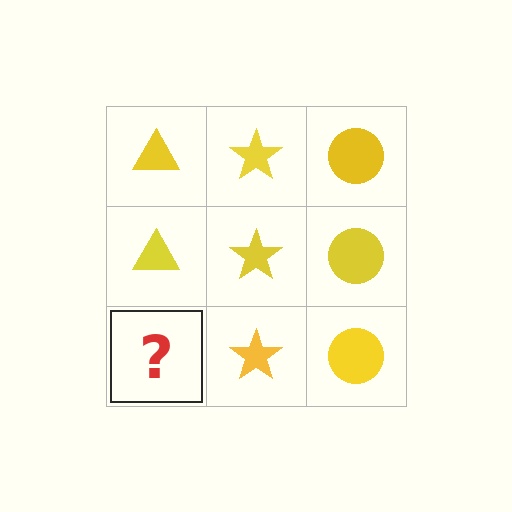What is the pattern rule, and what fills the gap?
The rule is that each column has a consistent shape. The gap should be filled with a yellow triangle.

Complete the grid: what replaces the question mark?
The question mark should be replaced with a yellow triangle.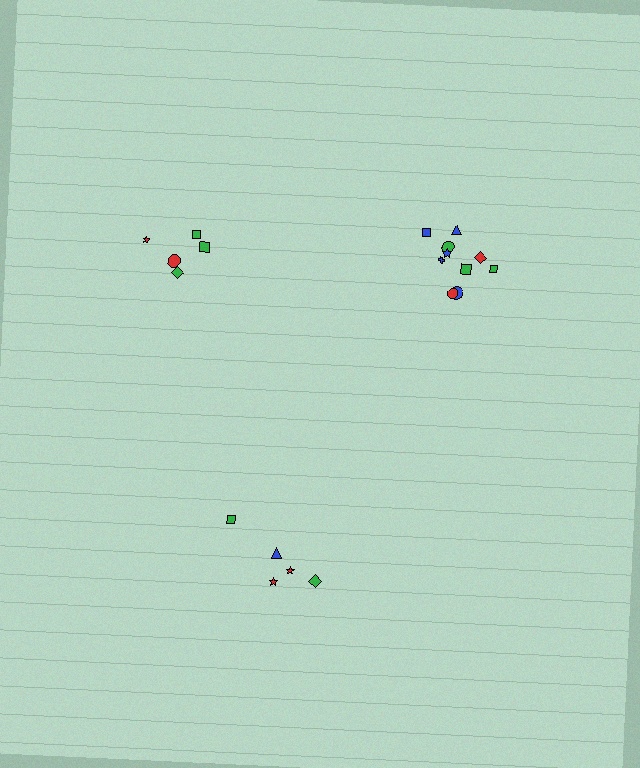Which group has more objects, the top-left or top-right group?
The top-right group.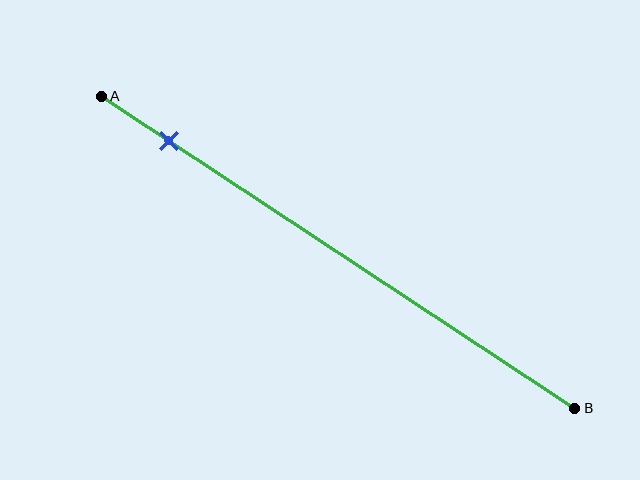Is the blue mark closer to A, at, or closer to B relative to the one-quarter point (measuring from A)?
The blue mark is closer to point A than the one-quarter point of segment AB.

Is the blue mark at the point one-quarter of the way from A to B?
No, the mark is at about 15% from A, not at the 25% one-quarter point.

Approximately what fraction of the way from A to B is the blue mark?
The blue mark is approximately 15% of the way from A to B.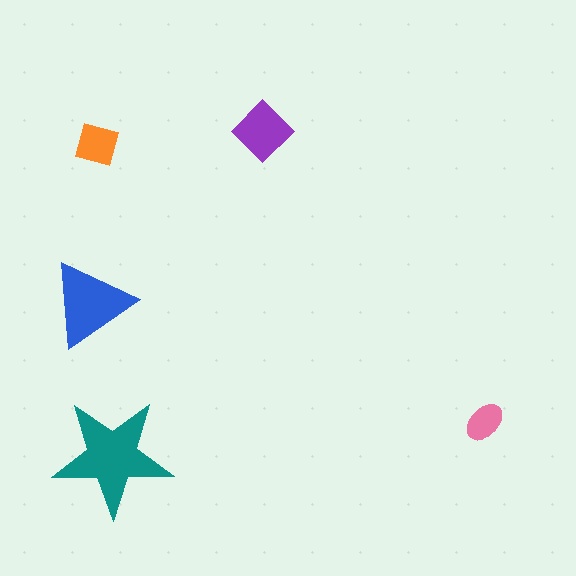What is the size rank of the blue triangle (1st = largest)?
2nd.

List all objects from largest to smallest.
The teal star, the blue triangle, the purple diamond, the orange square, the pink ellipse.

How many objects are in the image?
There are 5 objects in the image.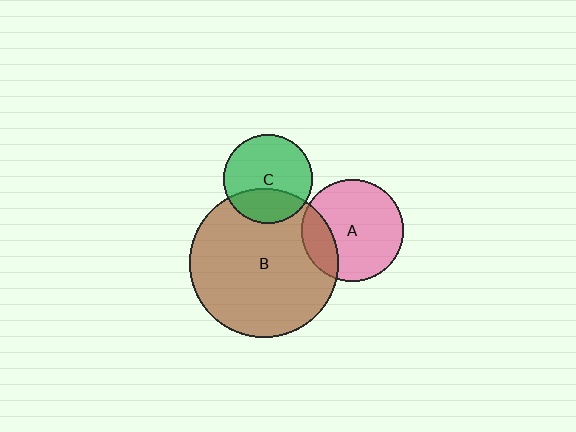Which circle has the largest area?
Circle B (brown).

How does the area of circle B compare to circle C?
Approximately 2.8 times.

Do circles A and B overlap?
Yes.